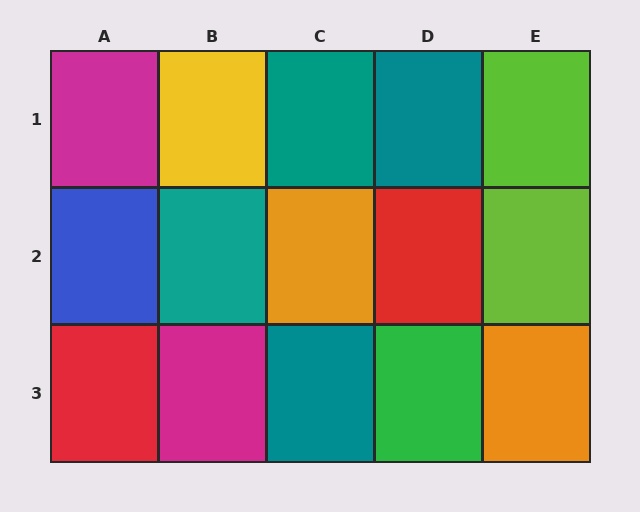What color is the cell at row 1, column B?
Yellow.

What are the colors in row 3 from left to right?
Red, magenta, teal, green, orange.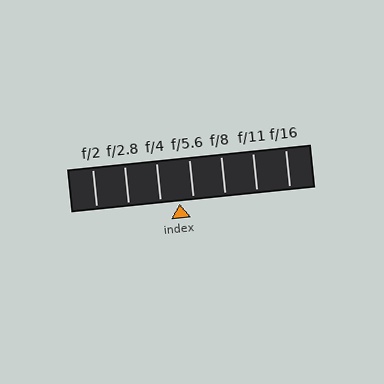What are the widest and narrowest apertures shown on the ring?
The widest aperture shown is f/2 and the narrowest is f/16.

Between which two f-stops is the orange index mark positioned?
The index mark is between f/4 and f/5.6.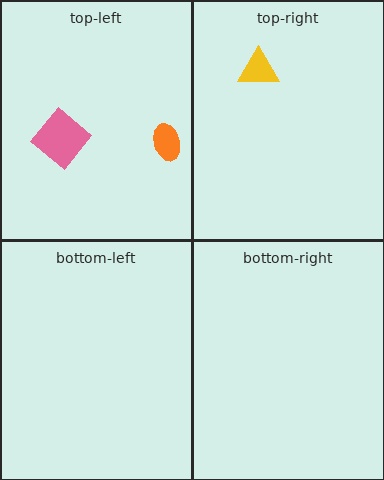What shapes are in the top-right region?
The yellow triangle.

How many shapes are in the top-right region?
1.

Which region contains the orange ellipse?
The top-left region.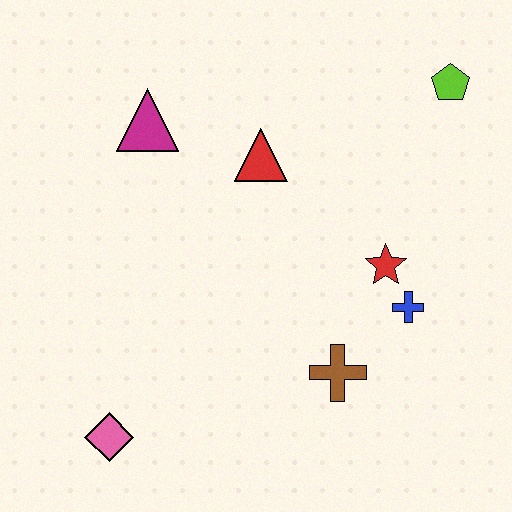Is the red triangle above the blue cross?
Yes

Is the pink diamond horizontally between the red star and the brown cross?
No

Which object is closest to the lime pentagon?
The red star is closest to the lime pentagon.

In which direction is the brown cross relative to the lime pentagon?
The brown cross is below the lime pentagon.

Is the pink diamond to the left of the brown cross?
Yes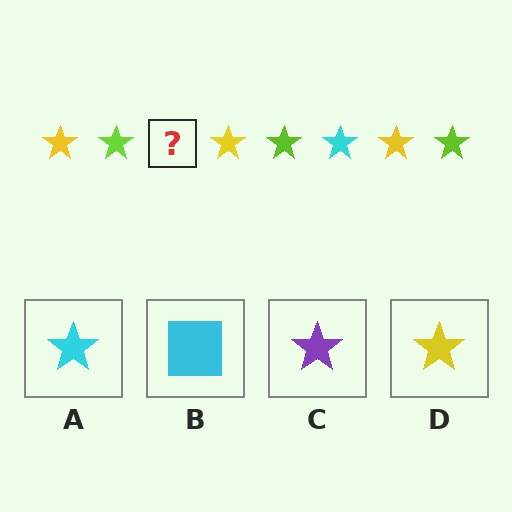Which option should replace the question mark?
Option A.